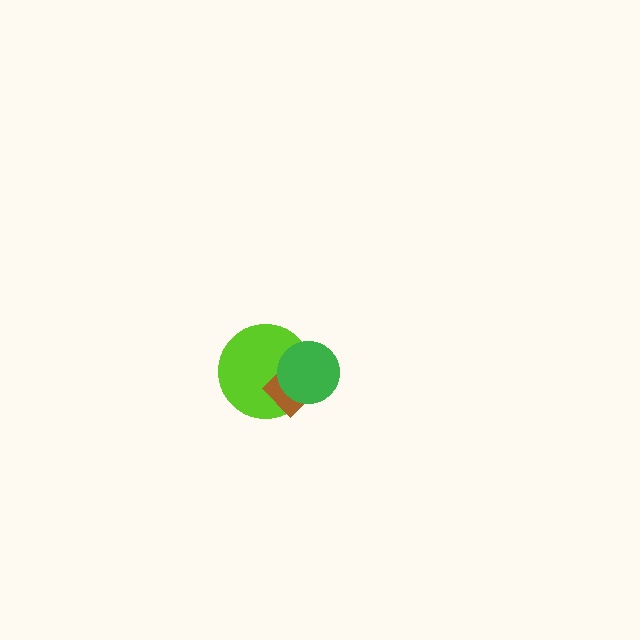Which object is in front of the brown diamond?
The green circle is in front of the brown diamond.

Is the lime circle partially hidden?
Yes, it is partially covered by another shape.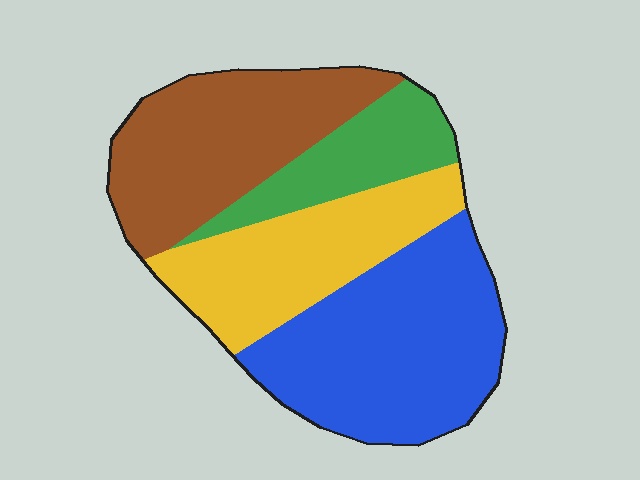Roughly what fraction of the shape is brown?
Brown takes up between a quarter and a half of the shape.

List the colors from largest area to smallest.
From largest to smallest: blue, brown, yellow, green.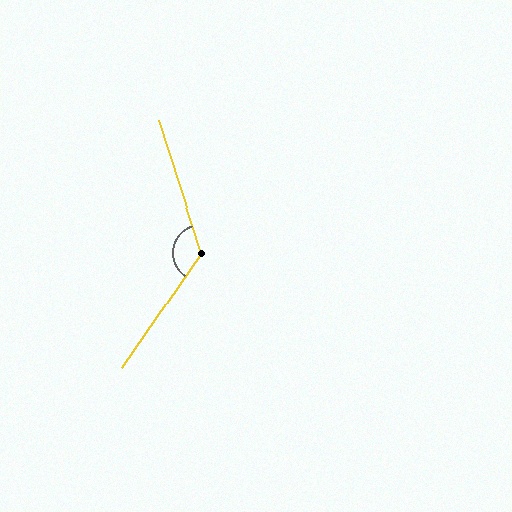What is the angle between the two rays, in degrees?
Approximately 128 degrees.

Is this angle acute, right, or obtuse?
It is obtuse.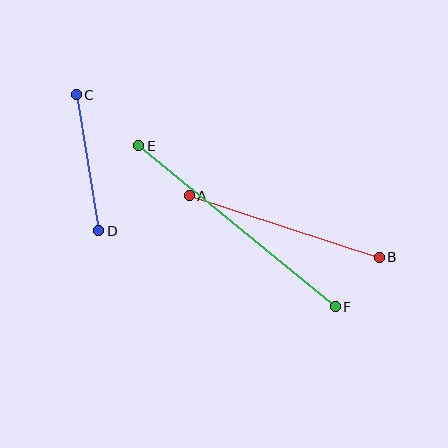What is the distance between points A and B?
The distance is approximately 200 pixels.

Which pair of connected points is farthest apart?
Points E and F are farthest apart.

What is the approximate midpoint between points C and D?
The midpoint is at approximately (88, 163) pixels.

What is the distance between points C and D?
The distance is approximately 138 pixels.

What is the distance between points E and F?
The distance is approximately 254 pixels.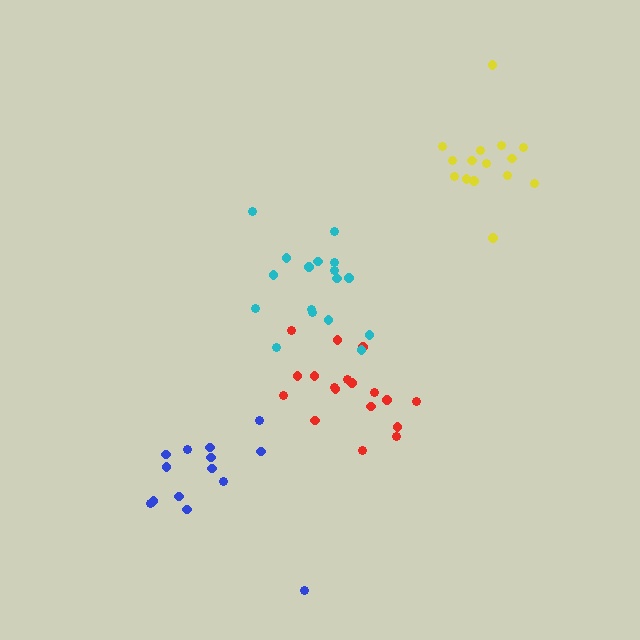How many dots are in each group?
Group 1: 15 dots, Group 2: 18 dots, Group 3: 14 dots, Group 4: 17 dots (64 total).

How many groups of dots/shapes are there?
There are 4 groups.